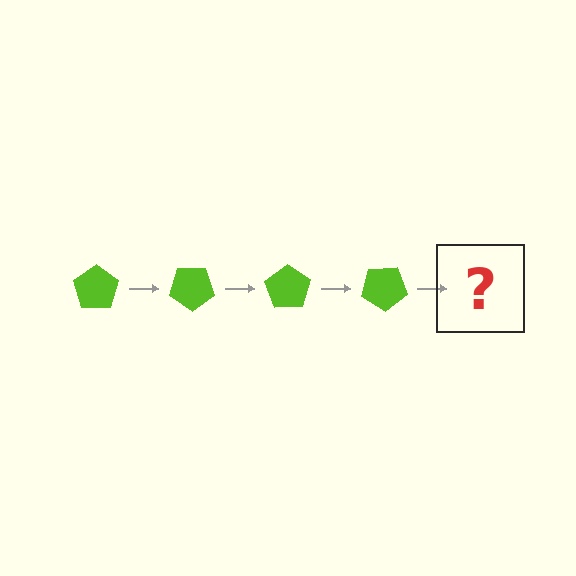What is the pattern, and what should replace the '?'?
The pattern is that the pentagon rotates 35 degrees each step. The '?' should be a lime pentagon rotated 140 degrees.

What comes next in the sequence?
The next element should be a lime pentagon rotated 140 degrees.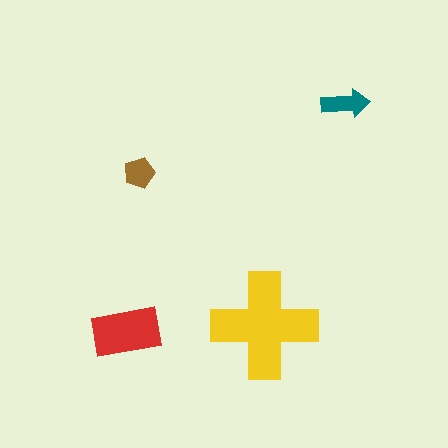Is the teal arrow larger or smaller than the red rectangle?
Smaller.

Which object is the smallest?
The brown pentagon.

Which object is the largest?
The yellow cross.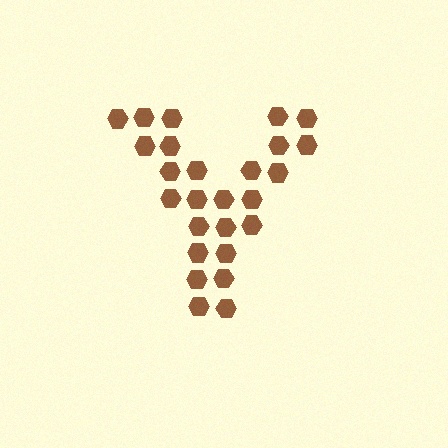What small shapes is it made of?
It is made of small hexagons.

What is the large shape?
The large shape is the letter Y.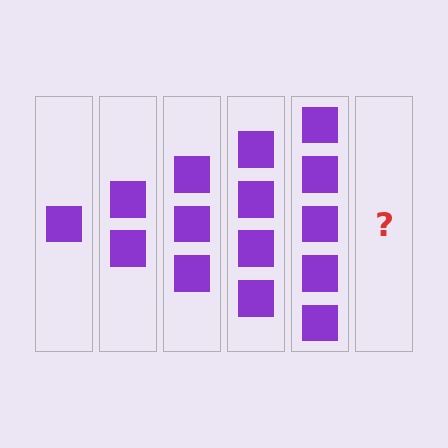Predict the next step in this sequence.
The next step is 6 squares.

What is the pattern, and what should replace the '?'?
The pattern is that each step adds one more square. The '?' should be 6 squares.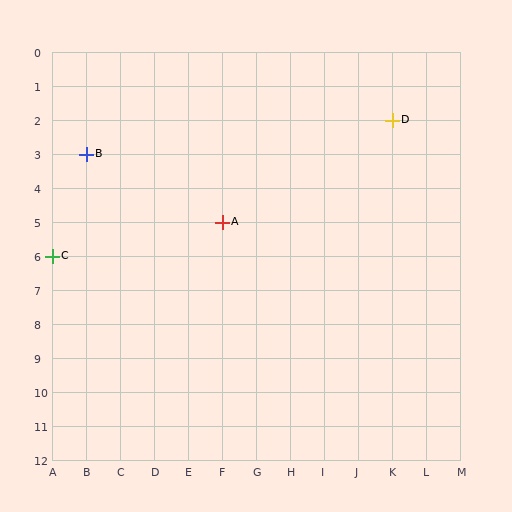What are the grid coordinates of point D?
Point D is at grid coordinates (K, 2).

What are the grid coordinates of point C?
Point C is at grid coordinates (A, 6).